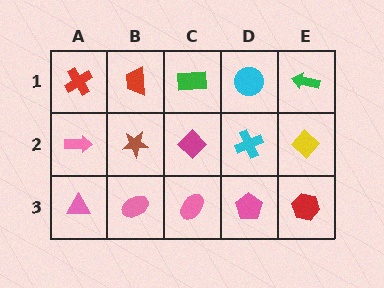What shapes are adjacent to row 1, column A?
A pink arrow (row 2, column A), a red trapezoid (row 1, column B).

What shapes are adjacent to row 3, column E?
A yellow diamond (row 2, column E), a pink pentagon (row 3, column D).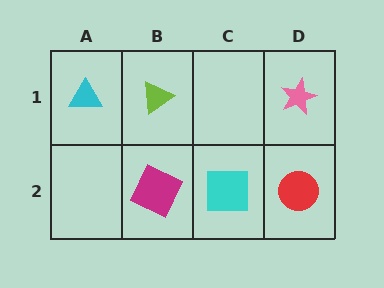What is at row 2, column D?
A red circle.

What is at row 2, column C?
A cyan square.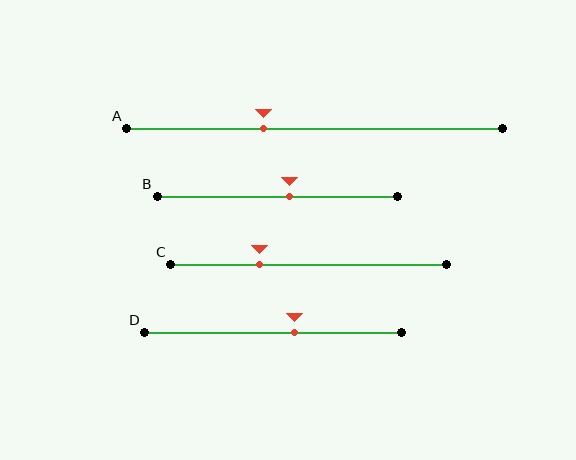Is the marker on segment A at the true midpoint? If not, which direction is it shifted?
No, the marker on segment A is shifted to the left by about 14% of the segment length.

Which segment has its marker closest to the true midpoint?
Segment B has its marker closest to the true midpoint.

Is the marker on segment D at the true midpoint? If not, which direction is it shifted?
No, the marker on segment D is shifted to the right by about 9% of the segment length.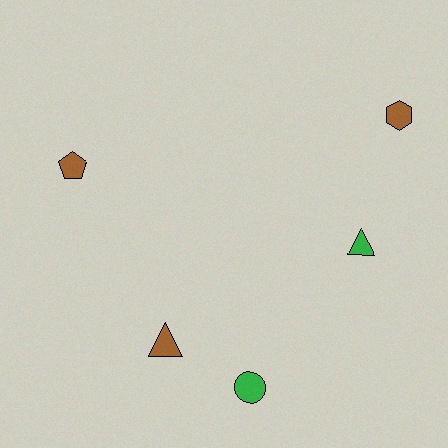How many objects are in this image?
There are 5 objects.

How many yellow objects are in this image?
There are no yellow objects.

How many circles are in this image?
There is 1 circle.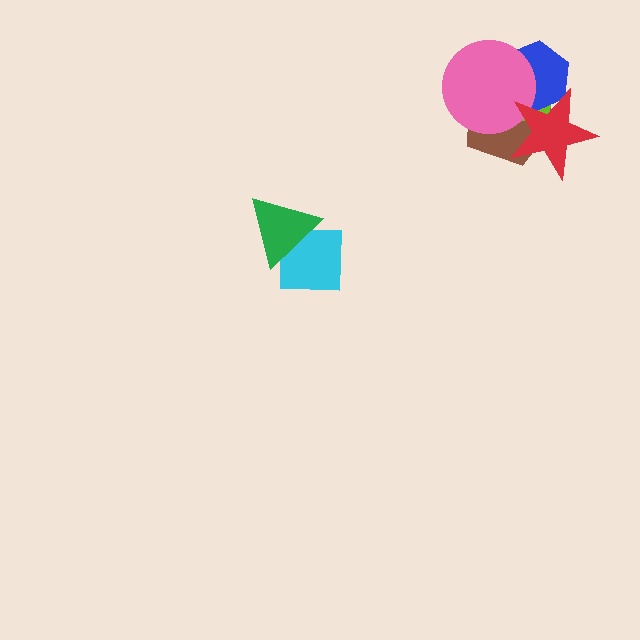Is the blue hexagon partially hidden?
Yes, it is partially covered by another shape.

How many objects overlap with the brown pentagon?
4 objects overlap with the brown pentagon.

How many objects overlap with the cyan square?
1 object overlaps with the cyan square.